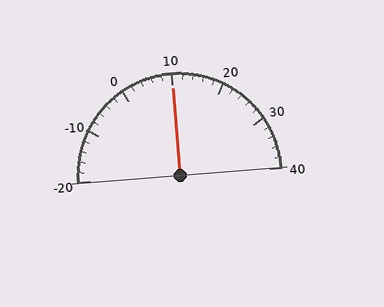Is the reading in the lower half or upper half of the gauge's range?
The reading is in the upper half of the range (-20 to 40).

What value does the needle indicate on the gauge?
The needle indicates approximately 10.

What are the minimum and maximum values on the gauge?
The gauge ranges from -20 to 40.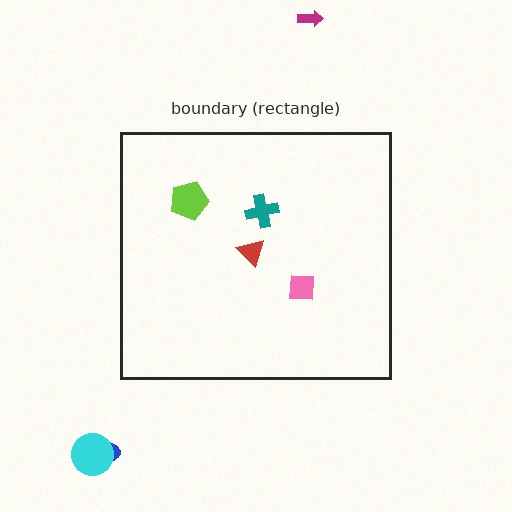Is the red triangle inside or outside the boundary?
Inside.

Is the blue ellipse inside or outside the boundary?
Outside.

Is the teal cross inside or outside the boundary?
Inside.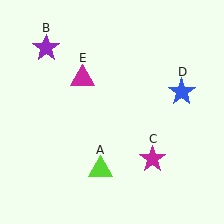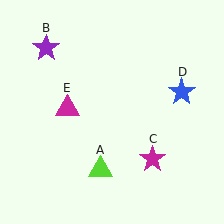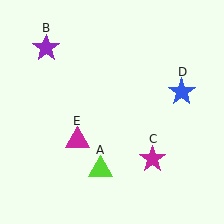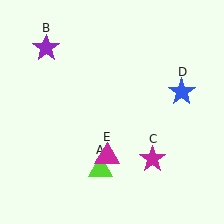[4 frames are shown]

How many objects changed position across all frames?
1 object changed position: magenta triangle (object E).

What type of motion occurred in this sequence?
The magenta triangle (object E) rotated counterclockwise around the center of the scene.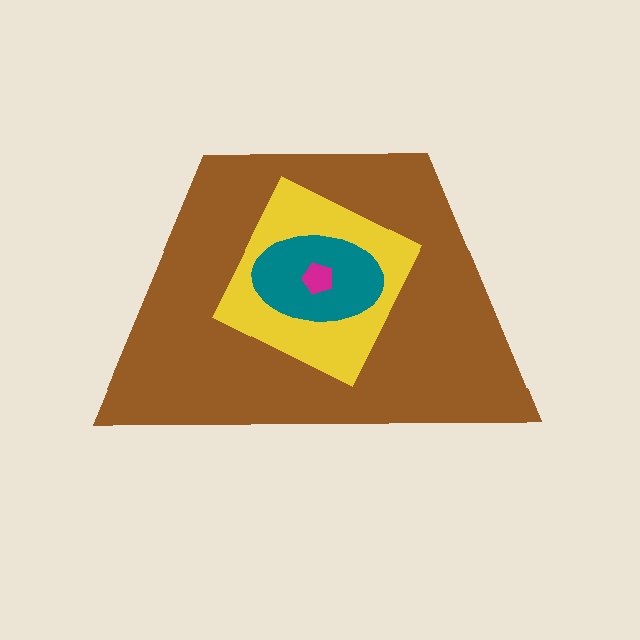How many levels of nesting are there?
4.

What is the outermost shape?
The brown trapezoid.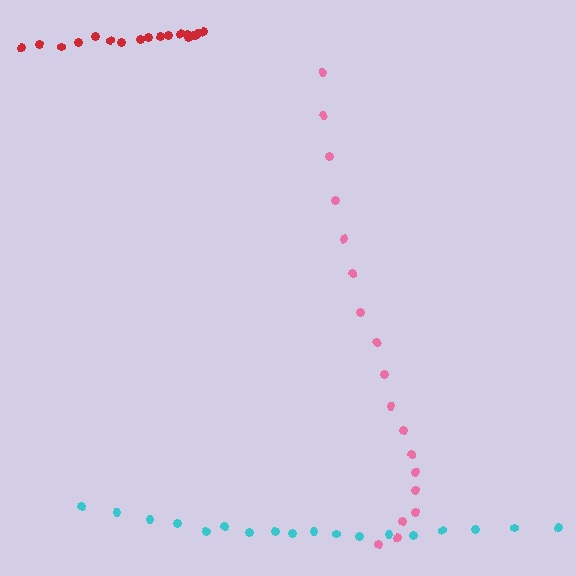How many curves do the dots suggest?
There are 3 distinct paths.